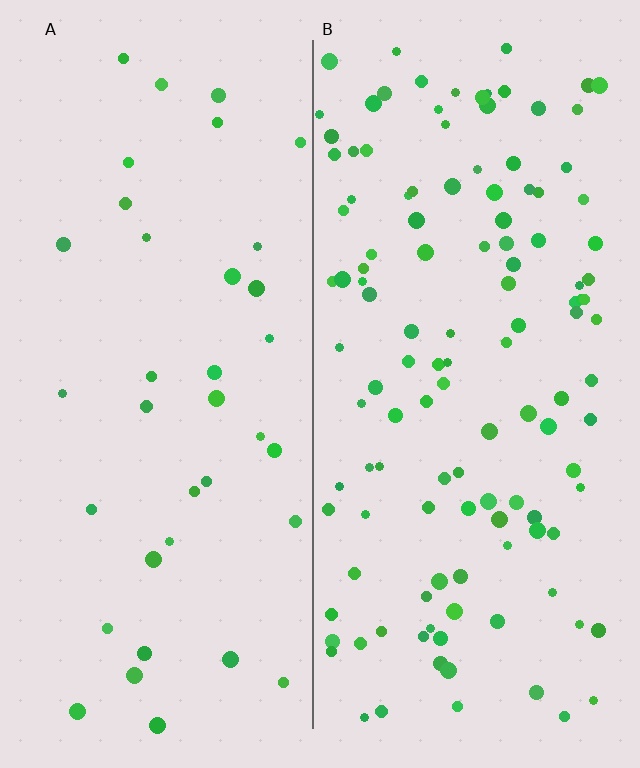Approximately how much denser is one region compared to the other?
Approximately 3.4× — region B over region A.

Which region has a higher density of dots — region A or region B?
B (the right).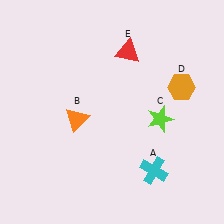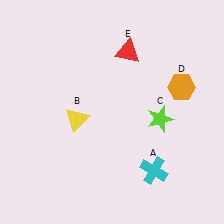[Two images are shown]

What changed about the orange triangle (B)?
In Image 1, B is orange. In Image 2, it changed to yellow.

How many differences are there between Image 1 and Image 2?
There is 1 difference between the two images.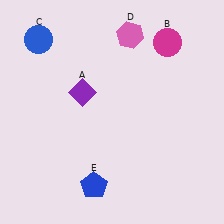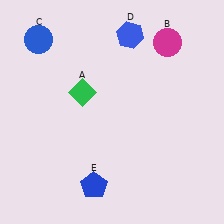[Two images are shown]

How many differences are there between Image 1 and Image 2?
There are 2 differences between the two images.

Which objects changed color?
A changed from purple to green. D changed from pink to blue.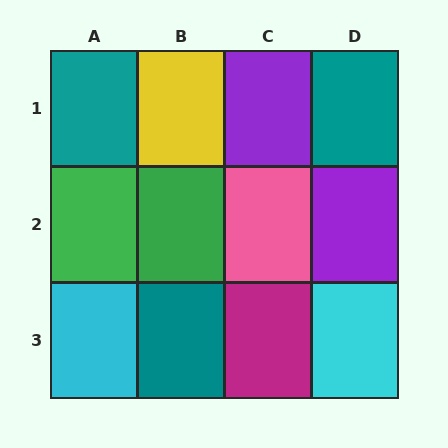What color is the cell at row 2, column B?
Green.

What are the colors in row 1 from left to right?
Teal, yellow, purple, teal.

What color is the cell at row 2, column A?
Green.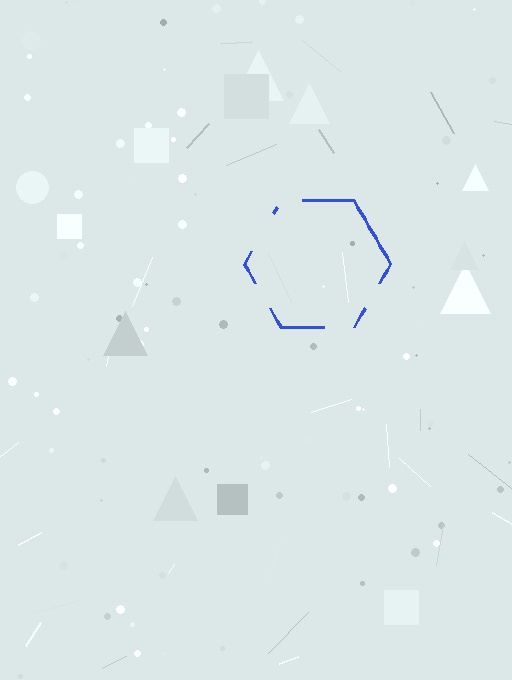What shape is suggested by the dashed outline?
The dashed outline suggests a hexagon.